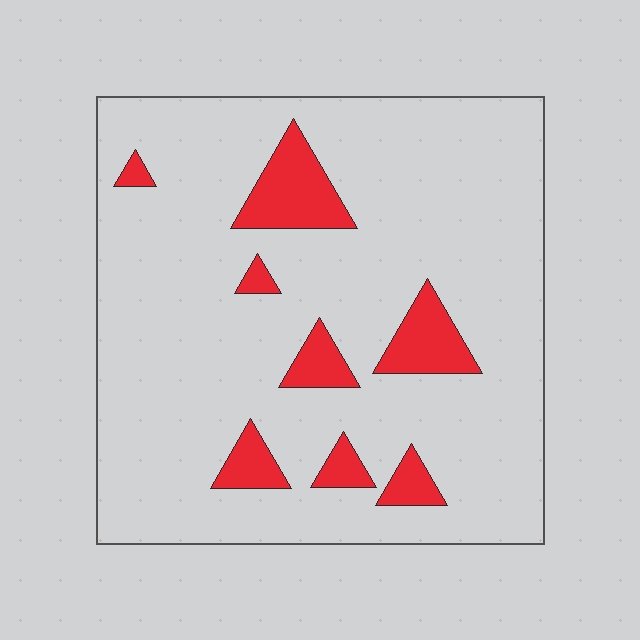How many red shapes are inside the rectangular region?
8.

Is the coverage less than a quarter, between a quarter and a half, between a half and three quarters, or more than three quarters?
Less than a quarter.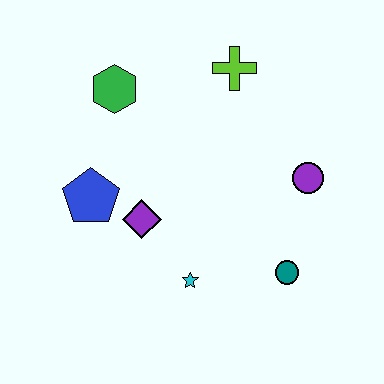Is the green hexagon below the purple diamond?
No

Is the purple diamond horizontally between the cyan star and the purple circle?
No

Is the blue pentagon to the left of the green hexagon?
Yes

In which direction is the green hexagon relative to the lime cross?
The green hexagon is to the left of the lime cross.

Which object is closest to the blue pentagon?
The purple diamond is closest to the blue pentagon.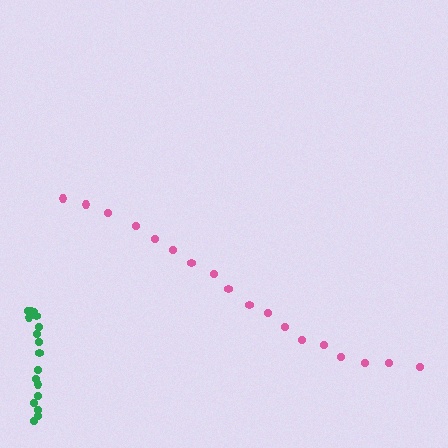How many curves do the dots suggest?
There are 2 distinct paths.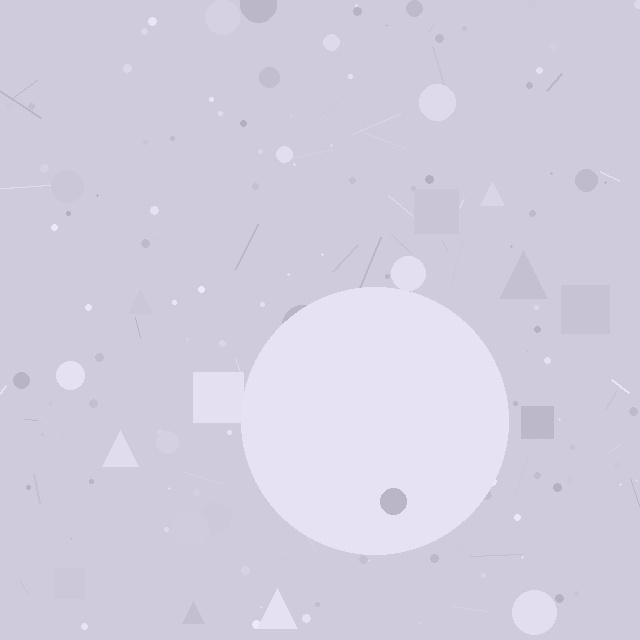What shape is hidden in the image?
A circle is hidden in the image.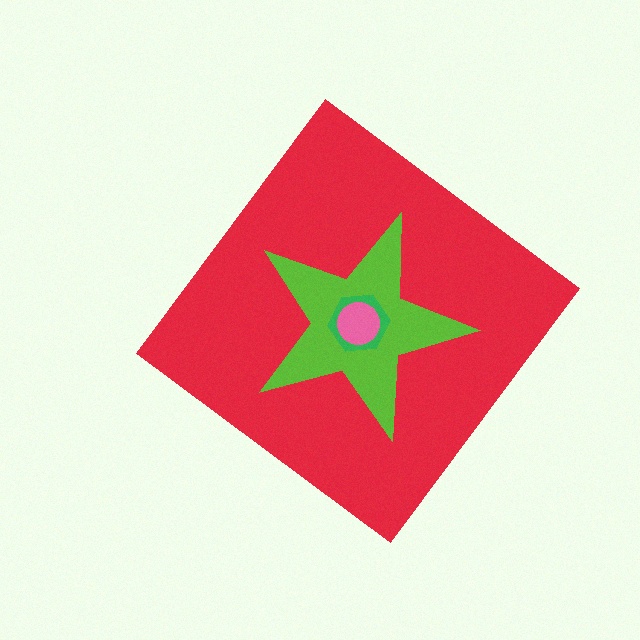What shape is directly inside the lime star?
The green hexagon.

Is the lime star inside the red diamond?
Yes.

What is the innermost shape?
The pink circle.